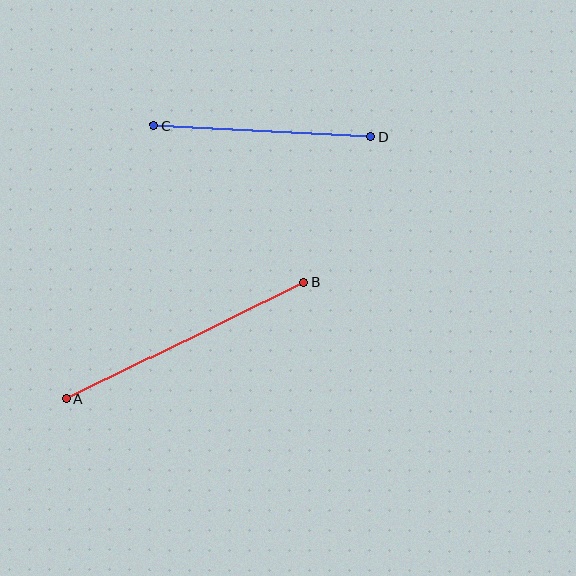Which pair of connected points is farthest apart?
Points A and B are farthest apart.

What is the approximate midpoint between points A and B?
The midpoint is at approximately (185, 341) pixels.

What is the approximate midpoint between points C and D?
The midpoint is at approximately (262, 131) pixels.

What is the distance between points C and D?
The distance is approximately 217 pixels.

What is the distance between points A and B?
The distance is approximately 265 pixels.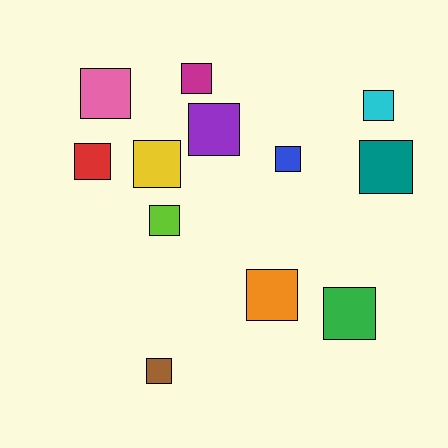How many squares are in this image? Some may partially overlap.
There are 12 squares.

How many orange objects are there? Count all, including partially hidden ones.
There is 1 orange object.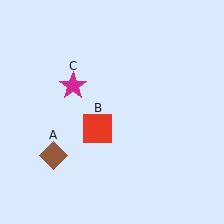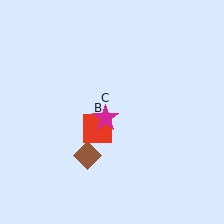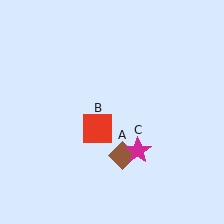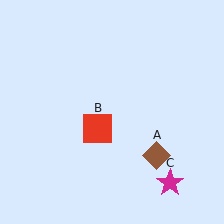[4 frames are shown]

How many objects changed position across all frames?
2 objects changed position: brown diamond (object A), magenta star (object C).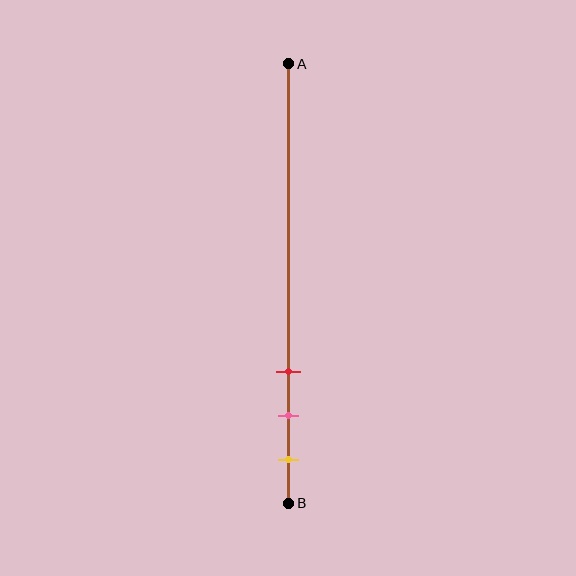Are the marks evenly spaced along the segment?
Yes, the marks are approximately evenly spaced.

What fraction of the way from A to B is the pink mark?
The pink mark is approximately 80% (0.8) of the way from A to B.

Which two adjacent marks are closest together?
The pink and yellow marks are the closest adjacent pair.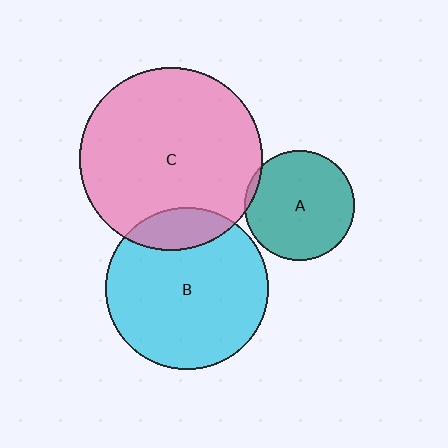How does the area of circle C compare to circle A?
Approximately 2.8 times.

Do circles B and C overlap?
Yes.